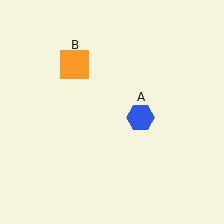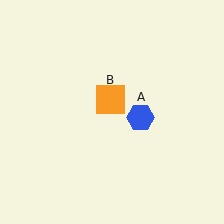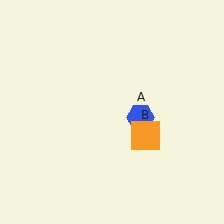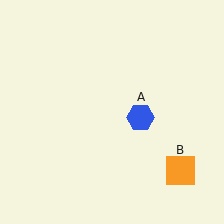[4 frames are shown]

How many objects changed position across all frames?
1 object changed position: orange square (object B).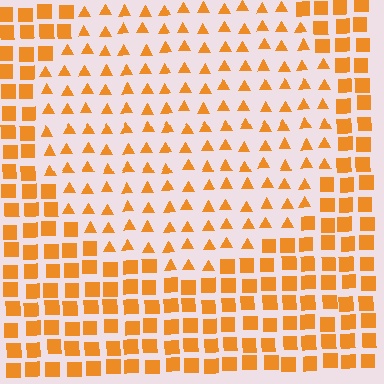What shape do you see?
I see a circle.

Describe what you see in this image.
The image is filled with small orange elements arranged in a uniform grid. A circle-shaped region contains triangles, while the surrounding area contains squares. The boundary is defined purely by the change in element shape.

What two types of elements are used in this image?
The image uses triangles inside the circle region and squares outside it.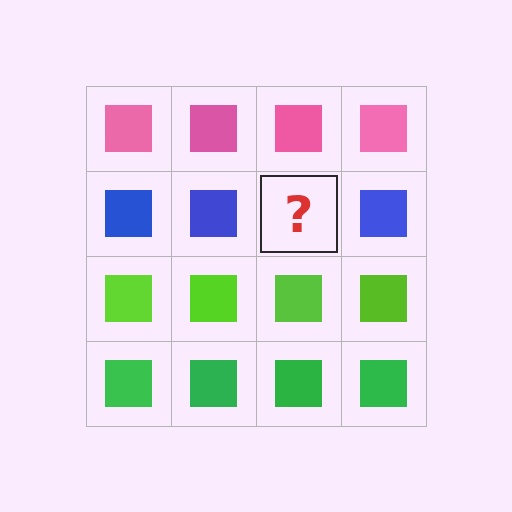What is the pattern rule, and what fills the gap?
The rule is that each row has a consistent color. The gap should be filled with a blue square.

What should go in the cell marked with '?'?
The missing cell should contain a blue square.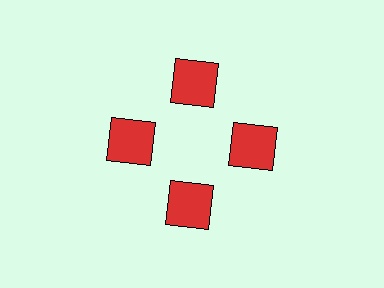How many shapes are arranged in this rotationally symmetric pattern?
There are 4 shapes, arranged in 4 groups of 1.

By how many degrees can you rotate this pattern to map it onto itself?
The pattern maps onto itself every 90 degrees of rotation.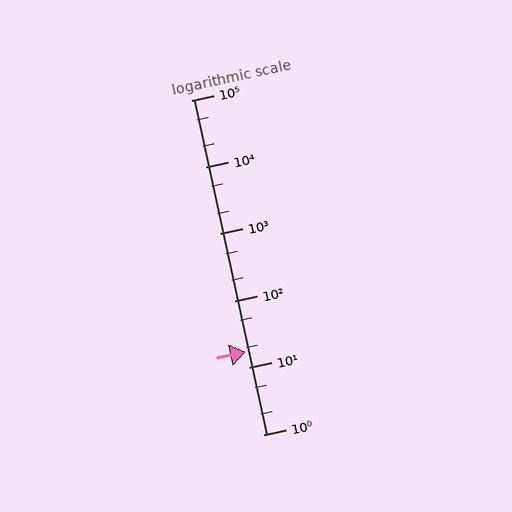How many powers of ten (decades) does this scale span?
The scale spans 5 decades, from 1 to 100000.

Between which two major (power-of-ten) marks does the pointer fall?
The pointer is between 10 and 100.